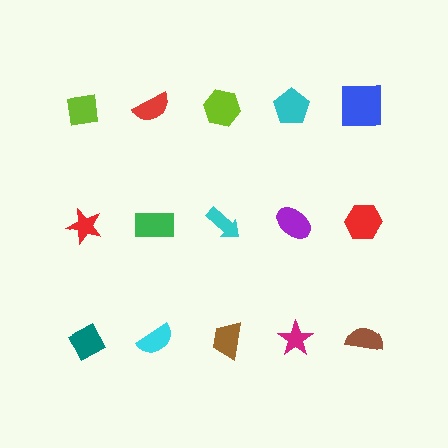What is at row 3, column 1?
A teal diamond.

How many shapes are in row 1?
5 shapes.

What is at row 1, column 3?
A lime hexagon.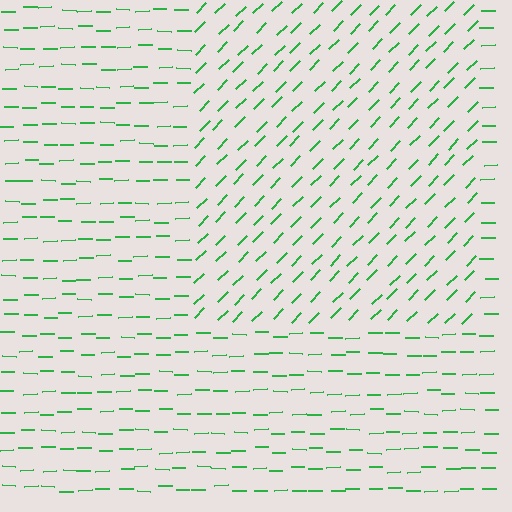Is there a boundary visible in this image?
Yes, there is a texture boundary formed by a change in line orientation.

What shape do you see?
I see a rectangle.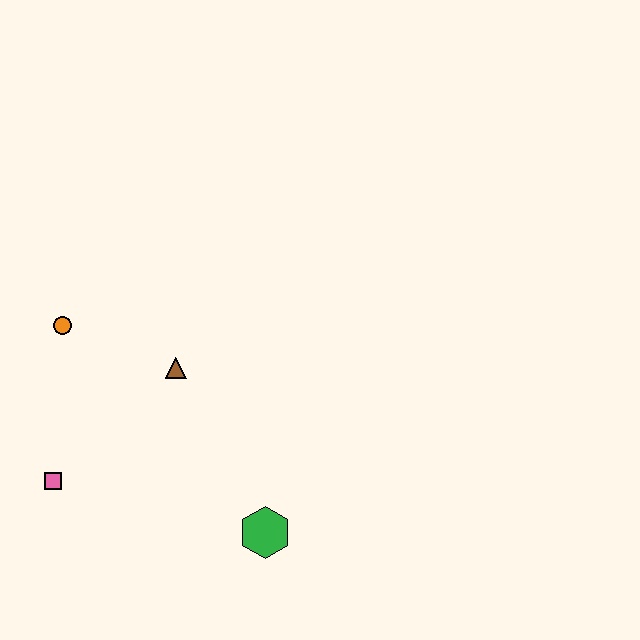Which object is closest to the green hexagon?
The brown triangle is closest to the green hexagon.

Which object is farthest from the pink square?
The green hexagon is farthest from the pink square.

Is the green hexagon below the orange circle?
Yes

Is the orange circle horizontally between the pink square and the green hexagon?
Yes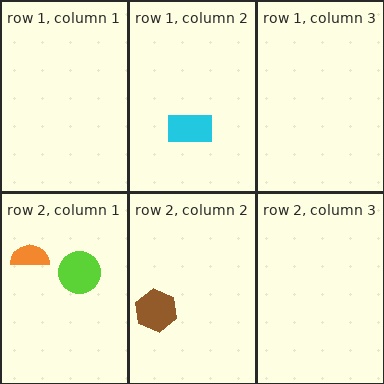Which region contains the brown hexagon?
The row 2, column 2 region.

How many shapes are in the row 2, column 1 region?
2.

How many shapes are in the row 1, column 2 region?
1.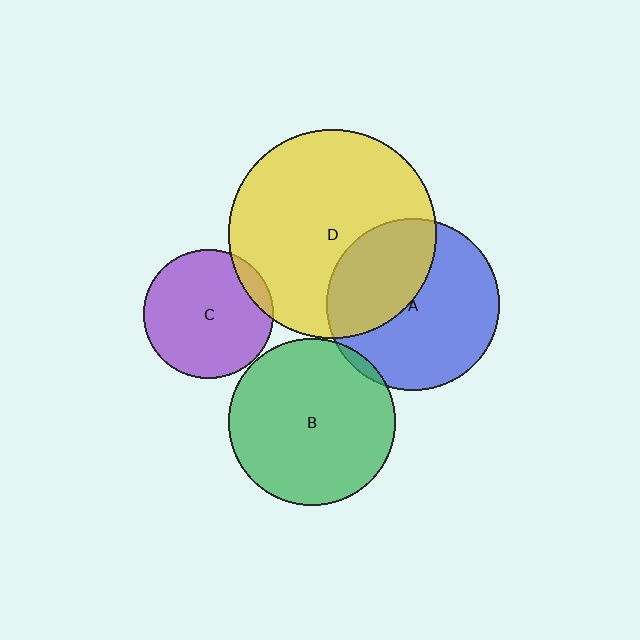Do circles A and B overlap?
Yes.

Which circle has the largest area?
Circle D (yellow).